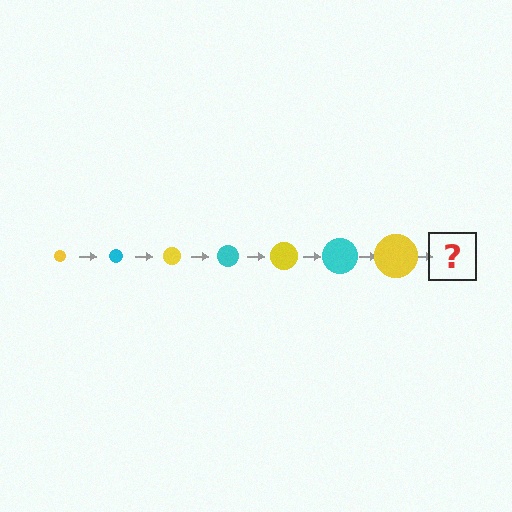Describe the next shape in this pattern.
It should be a cyan circle, larger than the previous one.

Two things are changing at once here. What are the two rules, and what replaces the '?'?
The two rules are that the circle grows larger each step and the color cycles through yellow and cyan. The '?' should be a cyan circle, larger than the previous one.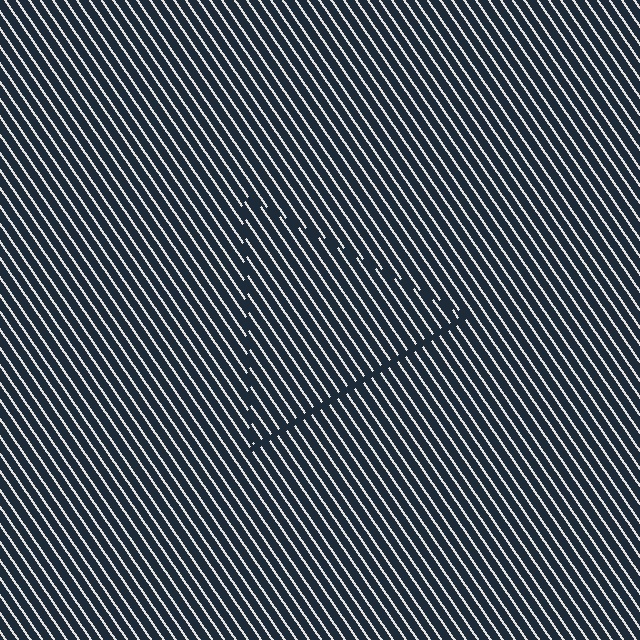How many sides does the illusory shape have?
3 sides — the line-ends trace a triangle.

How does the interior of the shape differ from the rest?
The interior of the shape contains the same grating, shifted by half a period — the contour is defined by the phase discontinuity where line-ends from the inner and outer gratings abut.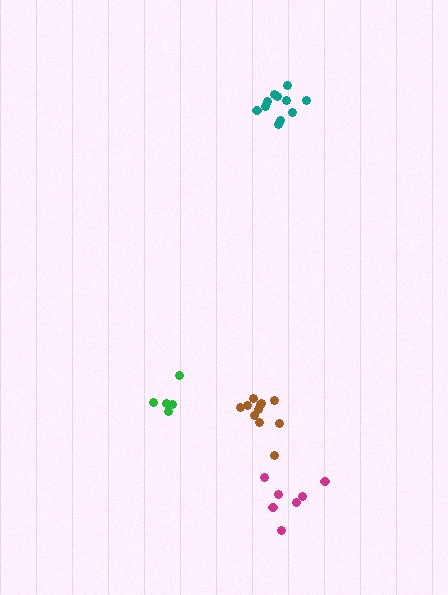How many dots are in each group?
Group 1: 11 dots, Group 2: 6 dots, Group 3: 7 dots, Group 4: 11 dots (35 total).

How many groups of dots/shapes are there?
There are 4 groups.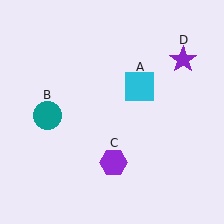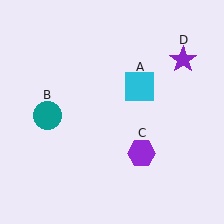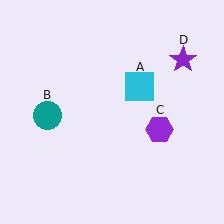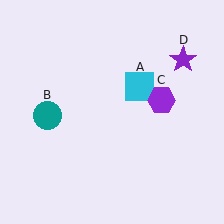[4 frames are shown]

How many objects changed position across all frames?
1 object changed position: purple hexagon (object C).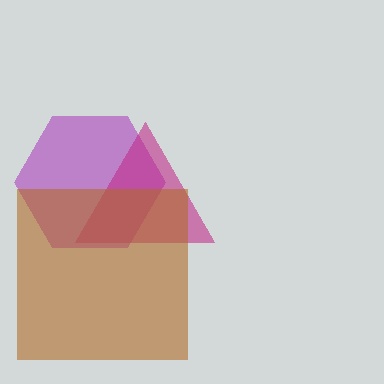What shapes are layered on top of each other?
The layered shapes are: a purple hexagon, a magenta triangle, a brown square.